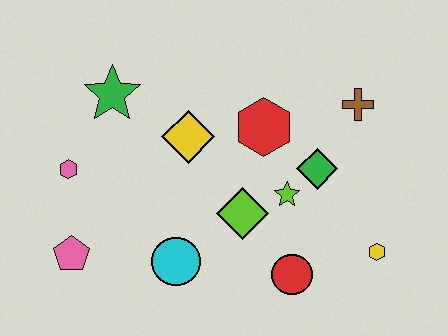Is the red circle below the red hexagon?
Yes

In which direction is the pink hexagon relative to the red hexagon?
The pink hexagon is to the left of the red hexagon.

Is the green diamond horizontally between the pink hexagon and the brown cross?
Yes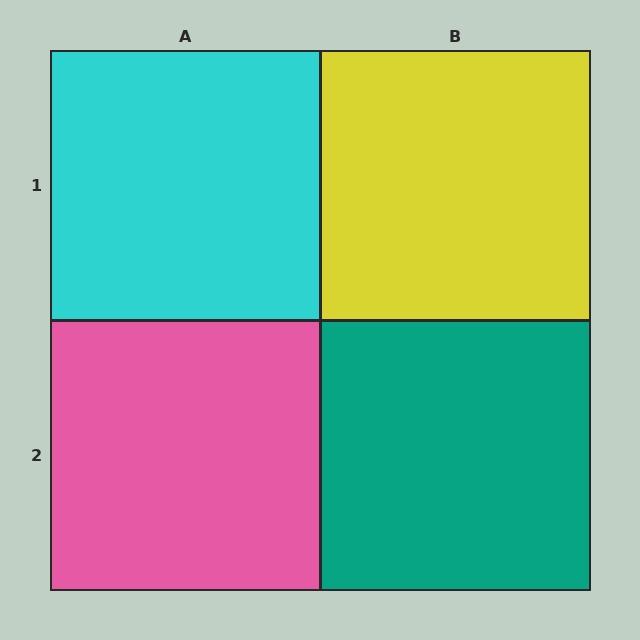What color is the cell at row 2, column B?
Teal.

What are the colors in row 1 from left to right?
Cyan, yellow.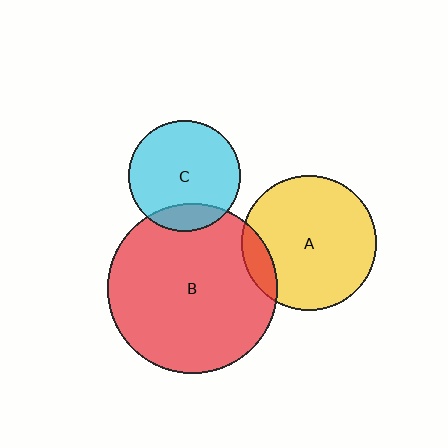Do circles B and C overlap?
Yes.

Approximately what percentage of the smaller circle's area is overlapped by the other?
Approximately 15%.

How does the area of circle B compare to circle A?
Approximately 1.6 times.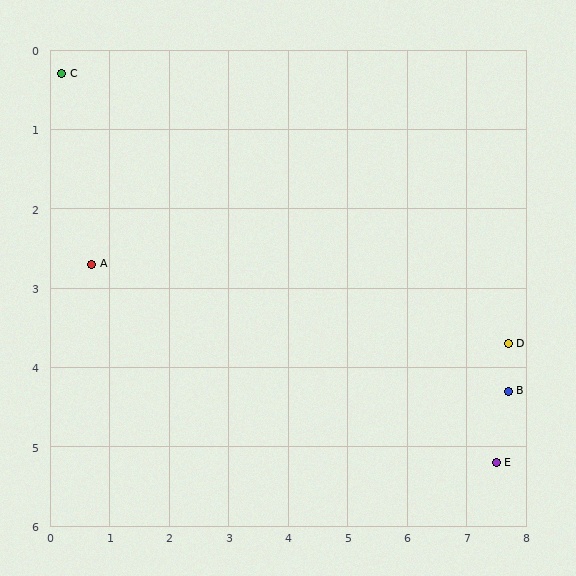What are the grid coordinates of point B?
Point B is at approximately (7.7, 4.3).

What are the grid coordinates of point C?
Point C is at approximately (0.2, 0.3).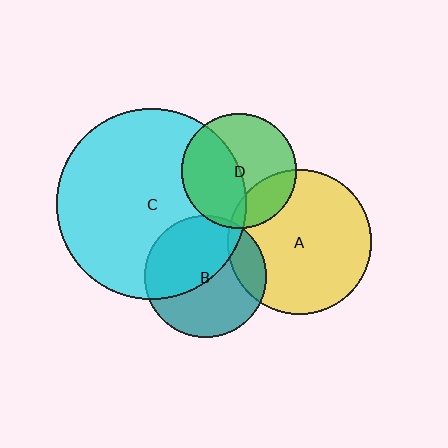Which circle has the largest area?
Circle C (cyan).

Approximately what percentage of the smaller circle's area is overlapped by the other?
Approximately 15%.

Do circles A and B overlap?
Yes.